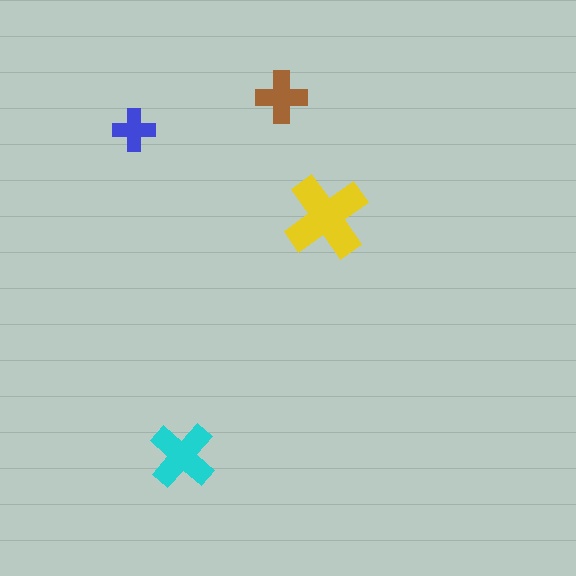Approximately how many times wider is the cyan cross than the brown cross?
About 1.5 times wider.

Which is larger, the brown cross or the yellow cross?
The yellow one.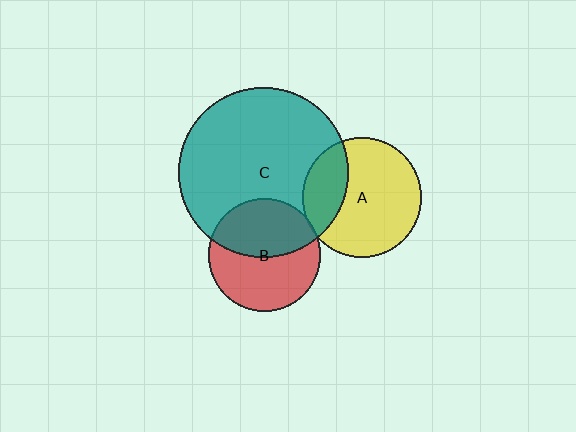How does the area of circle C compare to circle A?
Approximately 2.0 times.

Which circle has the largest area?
Circle C (teal).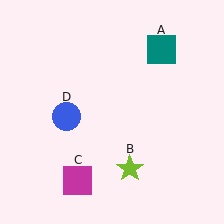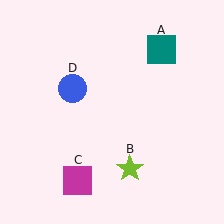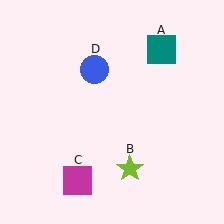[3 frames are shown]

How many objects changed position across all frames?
1 object changed position: blue circle (object D).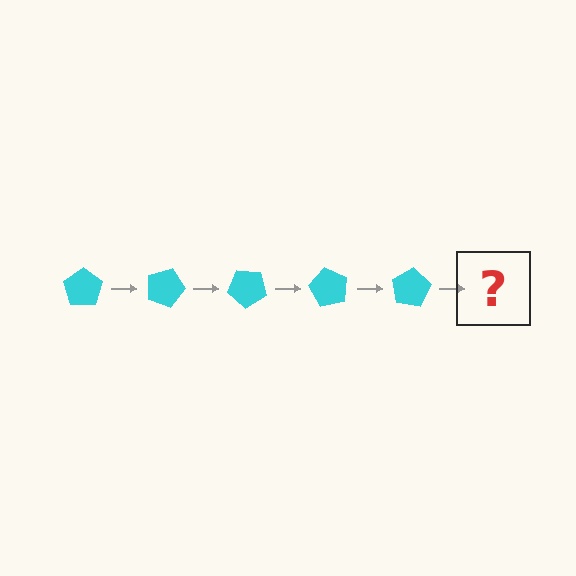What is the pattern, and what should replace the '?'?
The pattern is that the pentagon rotates 20 degrees each step. The '?' should be a cyan pentagon rotated 100 degrees.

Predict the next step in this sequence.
The next step is a cyan pentagon rotated 100 degrees.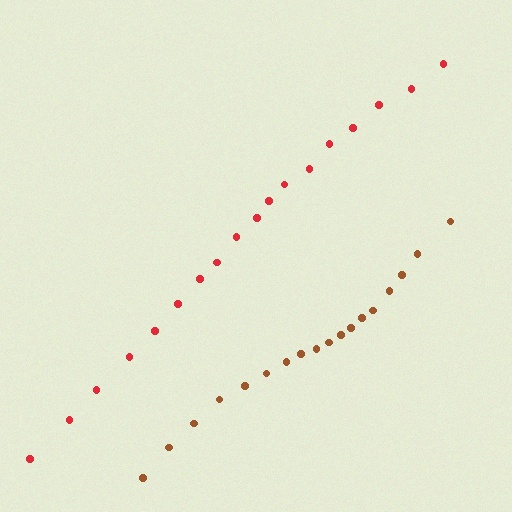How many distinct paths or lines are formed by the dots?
There are 2 distinct paths.